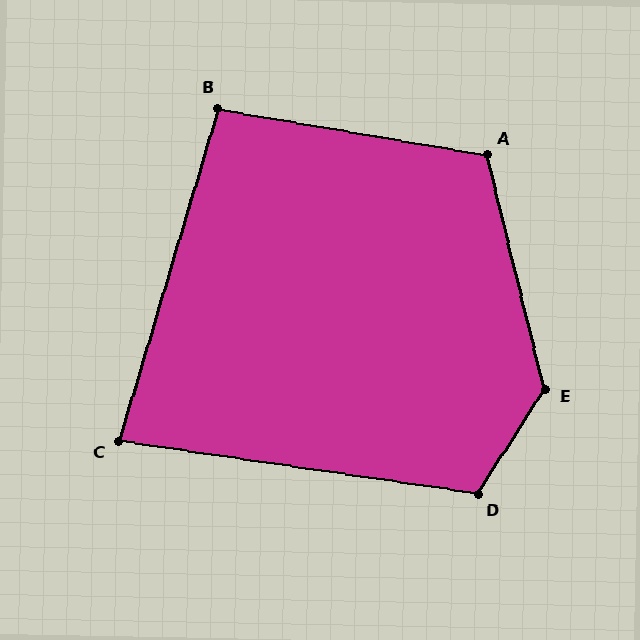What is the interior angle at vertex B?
Approximately 97 degrees (obtuse).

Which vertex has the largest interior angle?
E, at approximately 134 degrees.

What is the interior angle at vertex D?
Approximately 114 degrees (obtuse).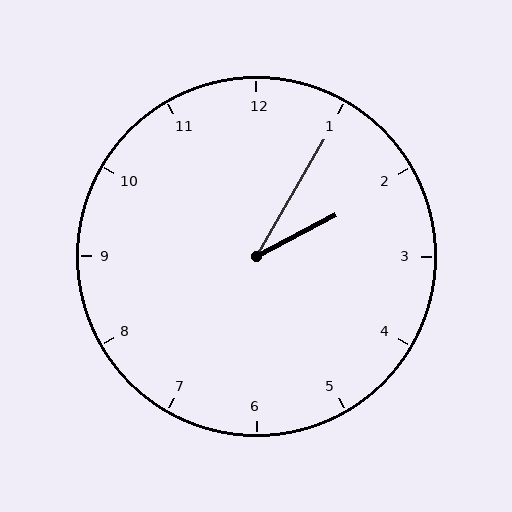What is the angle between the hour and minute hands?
Approximately 32 degrees.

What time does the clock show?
2:05.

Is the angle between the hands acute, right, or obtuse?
It is acute.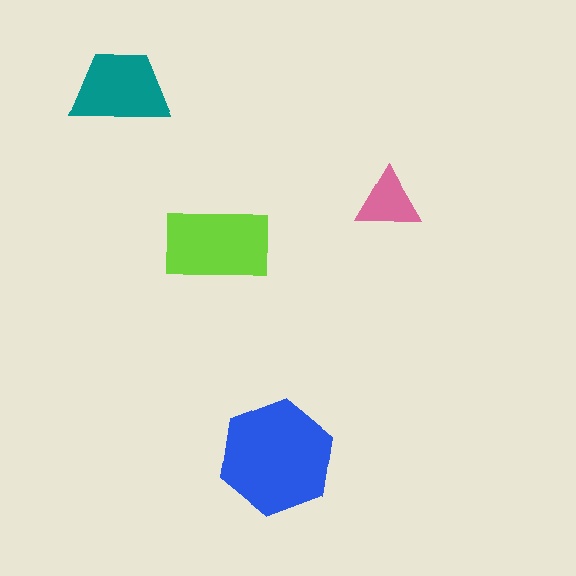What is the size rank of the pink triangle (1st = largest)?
4th.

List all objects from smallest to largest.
The pink triangle, the teal trapezoid, the lime rectangle, the blue hexagon.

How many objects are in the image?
There are 4 objects in the image.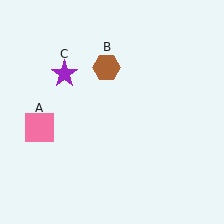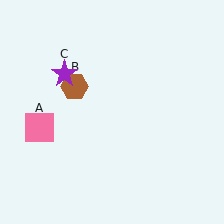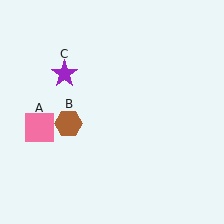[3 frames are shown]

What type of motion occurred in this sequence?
The brown hexagon (object B) rotated counterclockwise around the center of the scene.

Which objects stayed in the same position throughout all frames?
Pink square (object A) and purple star (object C) remained stationary.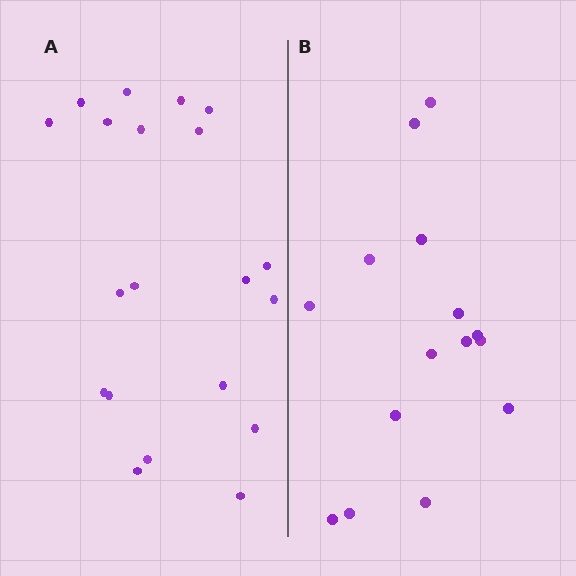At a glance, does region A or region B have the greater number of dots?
Region A (the left region) has more dots.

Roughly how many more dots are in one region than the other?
Region A has about 5 more dots than region B.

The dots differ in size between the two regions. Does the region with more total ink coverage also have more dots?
No. Region B has more total ink coverage because its dots are larger, but region A actually contains more individual dots. Total area can be misleading — the number of items is what matters here.